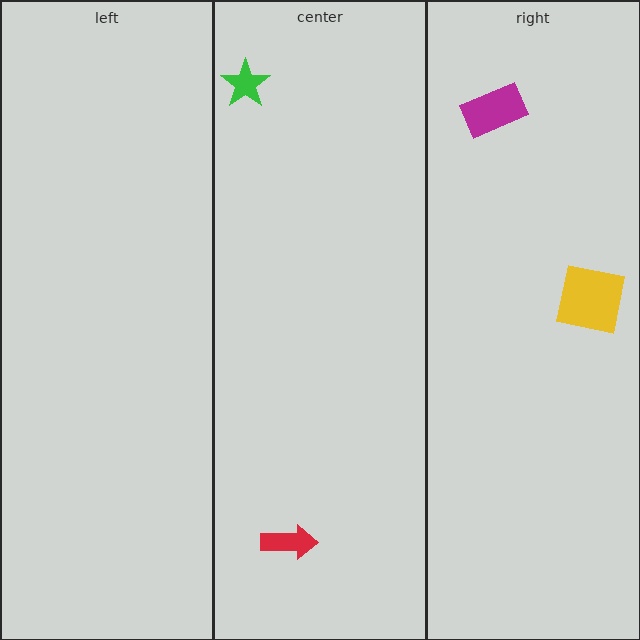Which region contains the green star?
The center region.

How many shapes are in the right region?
2.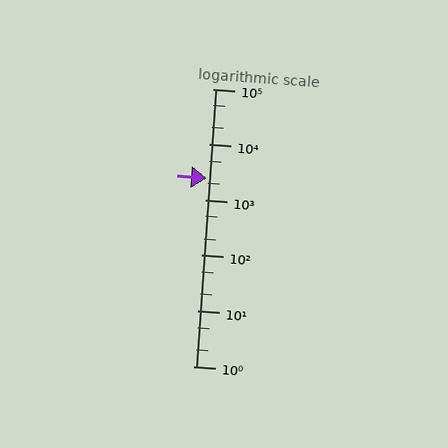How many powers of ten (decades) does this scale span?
The scale spans 5 decades, from 1 to 100000.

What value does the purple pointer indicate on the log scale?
The pointer indicates approximately 2500.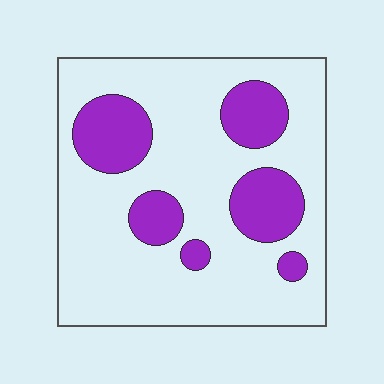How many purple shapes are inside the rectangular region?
6.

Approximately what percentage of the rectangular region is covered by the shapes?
Approximately 25%.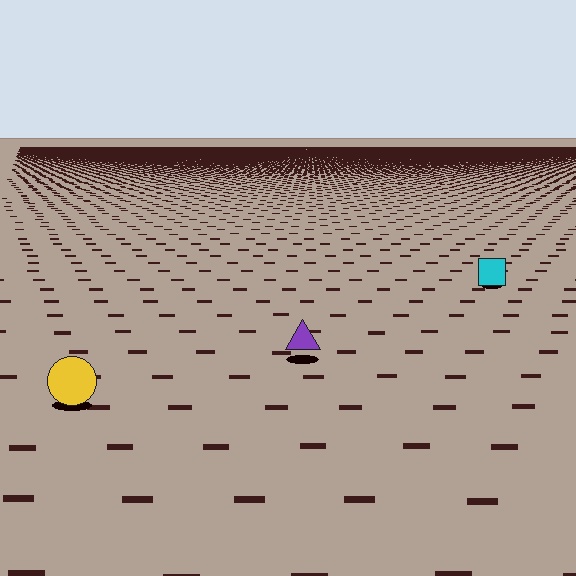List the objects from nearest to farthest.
From nearest to farthest: the yellow circle, the purple triangle, the cyan square.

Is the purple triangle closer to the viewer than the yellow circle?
No. The yellow circle is closer — you can tell from the texture gradient: the ground texture is coarser near it.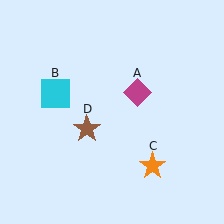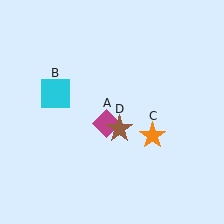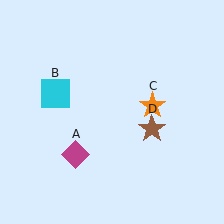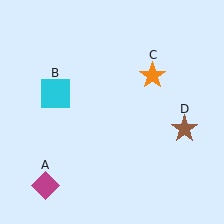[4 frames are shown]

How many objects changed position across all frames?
3 objects changed position: magenta diamond (object A), orange star (object C), brown star (object D).